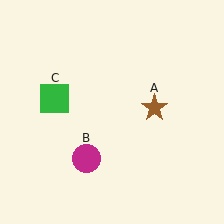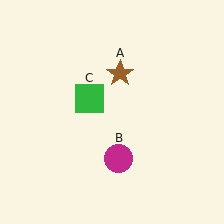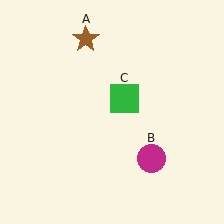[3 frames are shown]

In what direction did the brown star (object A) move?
The brown star (object A) moved up and to the left.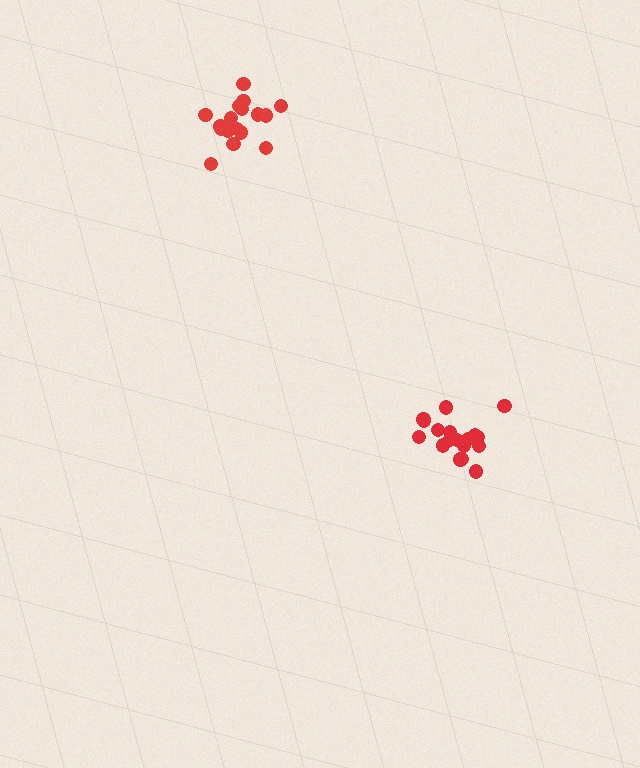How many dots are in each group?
Group 1: 19 dots, Group 2: 18 dots (37 total).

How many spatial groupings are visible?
There are 2 spatial groupings.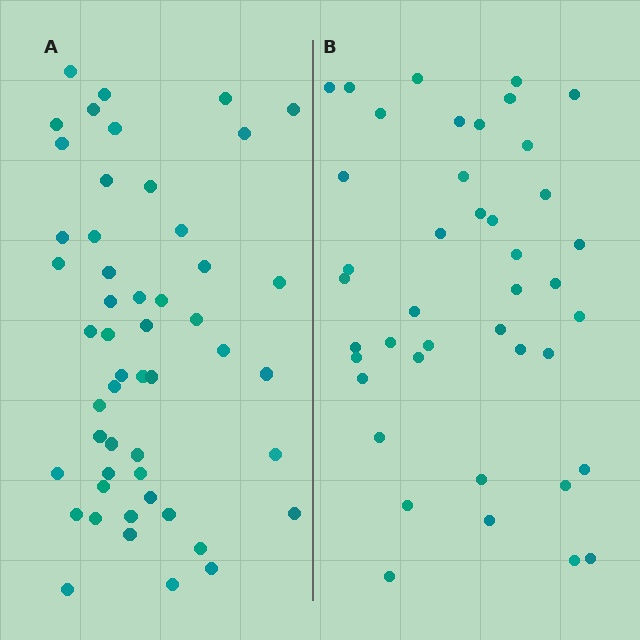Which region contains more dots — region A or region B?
Region A (the left region) has more dots.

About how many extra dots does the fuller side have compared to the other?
Region A has roughly 8 or so more dots than region B.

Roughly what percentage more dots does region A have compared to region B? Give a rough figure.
About 20% more.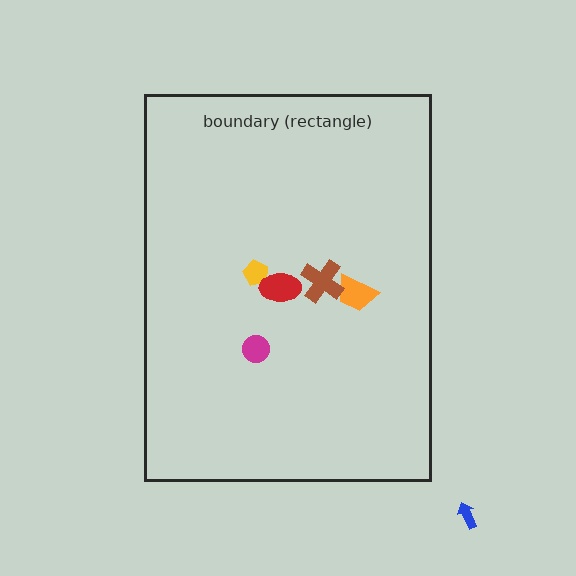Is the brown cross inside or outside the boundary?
Inside.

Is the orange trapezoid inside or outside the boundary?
Inside.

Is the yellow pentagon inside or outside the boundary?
Inside.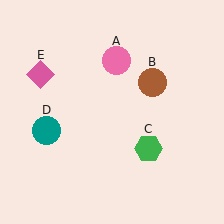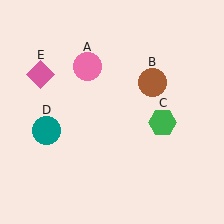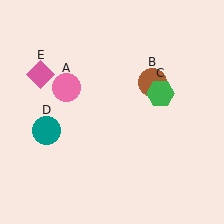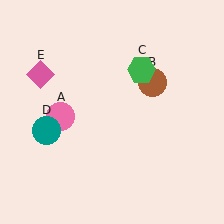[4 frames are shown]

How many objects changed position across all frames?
2 objects changed position: pink circle (object A), green hexagon (object C).